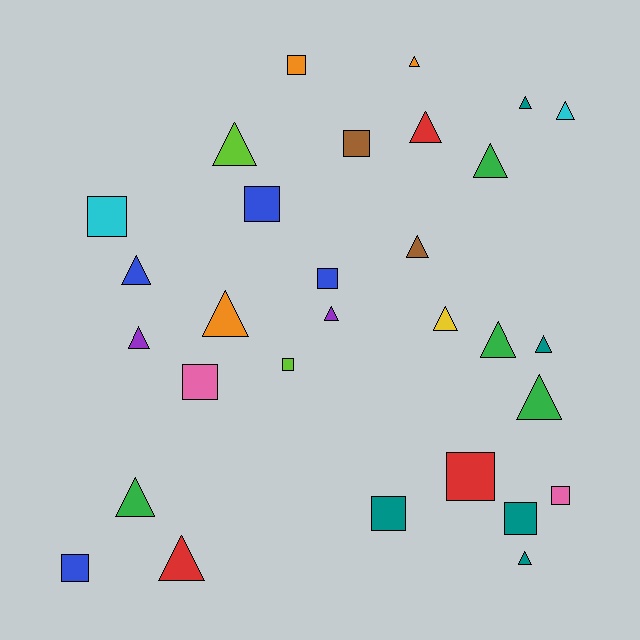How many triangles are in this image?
There are 18 triangles.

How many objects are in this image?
There are 30 objects.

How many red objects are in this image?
There are 3 red objects.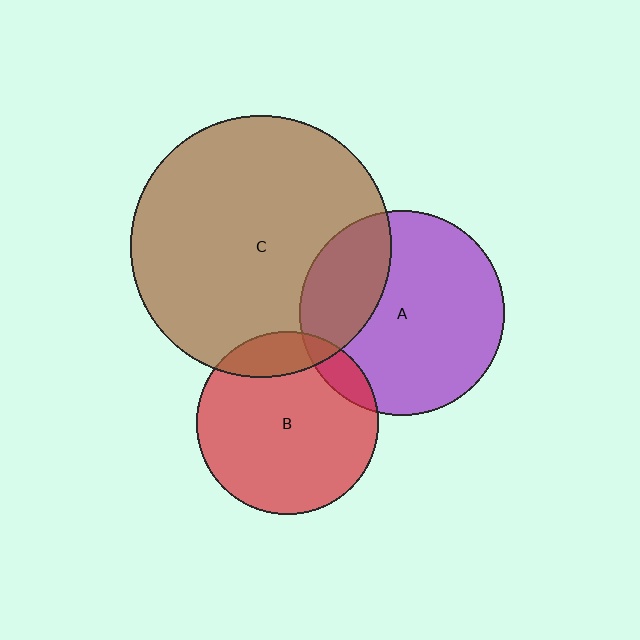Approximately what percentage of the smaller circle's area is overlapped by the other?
Approximately 10%.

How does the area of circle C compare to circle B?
Approximately 2.1 times.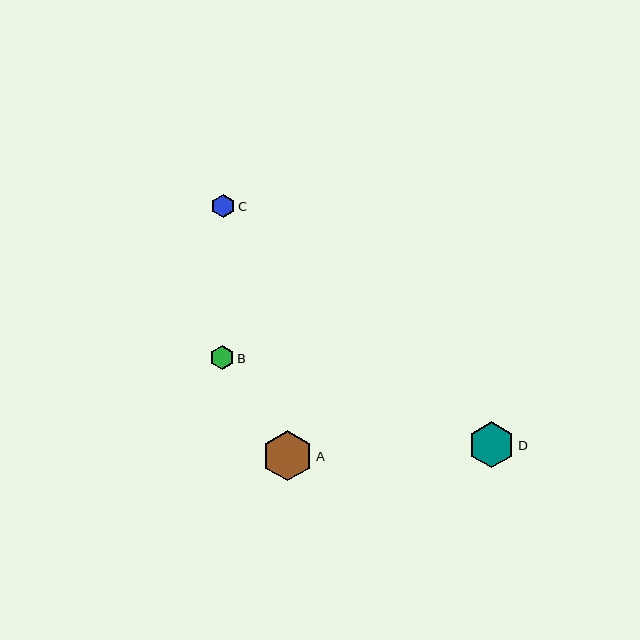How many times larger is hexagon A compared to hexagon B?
Hexagon A is approximately 2.1 times the size of hexagon B.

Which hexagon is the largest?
Hexagon A is the largest with a size of approximately 50 pixels.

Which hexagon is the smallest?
Hexagon C is the smallest with a size of approximately 24 pixels.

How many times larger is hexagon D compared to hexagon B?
Hexagon D is approximately 1.9 times the size of hexagon B.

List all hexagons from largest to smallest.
From largest to smallest: A, D, B, C.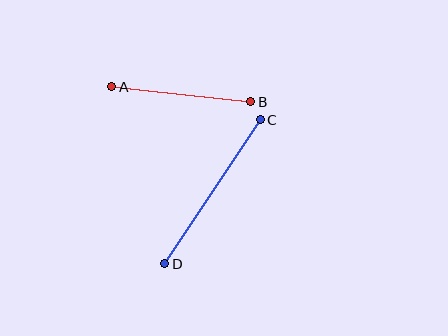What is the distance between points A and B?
The distance is approximately 140 pixels.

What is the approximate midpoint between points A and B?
The midpoint is at approximately (181, 94) pixels.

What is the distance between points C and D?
The distance is approximately 172 pixels.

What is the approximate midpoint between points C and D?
The midpoint is at approximately (212, 192) pixels.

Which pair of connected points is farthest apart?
Points C and D are farthest apart.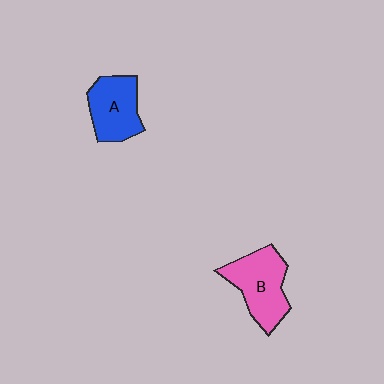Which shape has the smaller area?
Shape A (blue).